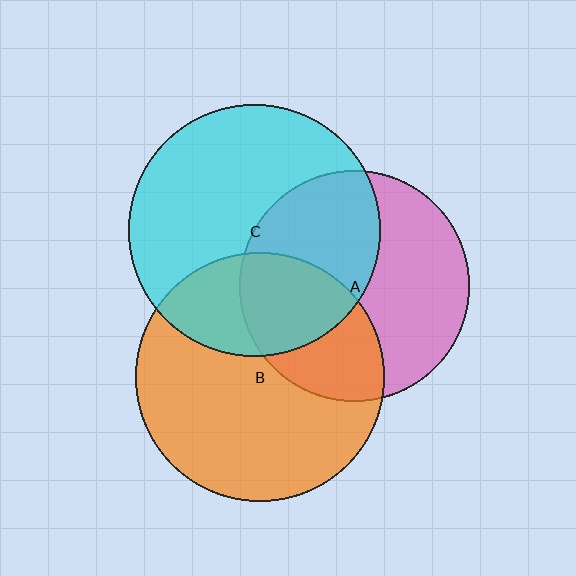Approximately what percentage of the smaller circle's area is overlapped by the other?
Approximately 35%.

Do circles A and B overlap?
Yes.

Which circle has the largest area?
Circle C (cyan).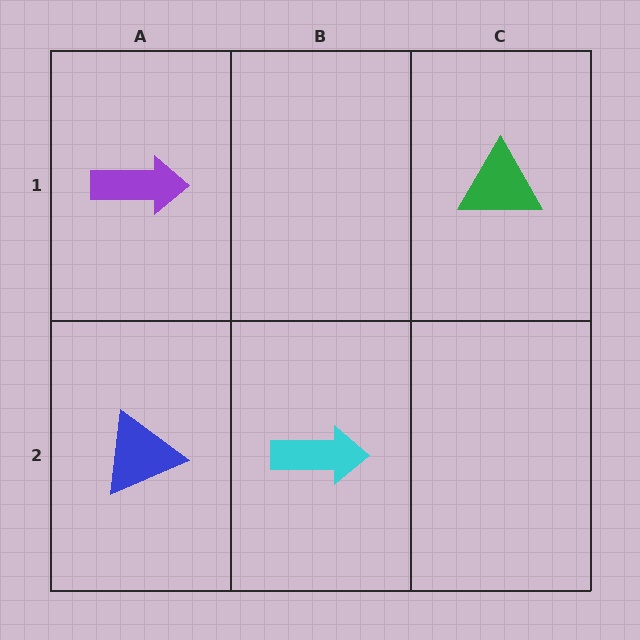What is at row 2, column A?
A blue triangle.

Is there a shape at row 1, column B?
No, that cell is empty.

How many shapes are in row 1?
2 shapes.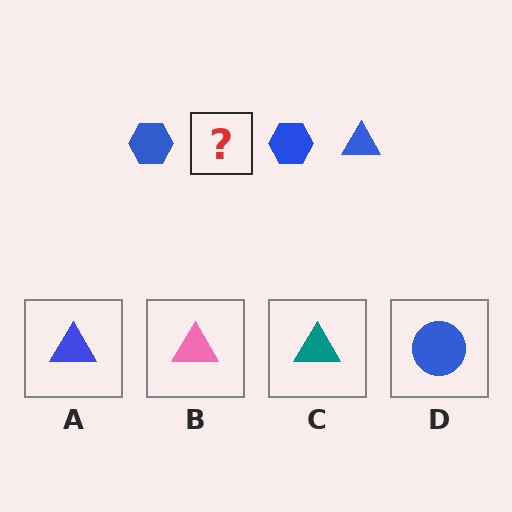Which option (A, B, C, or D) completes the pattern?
A.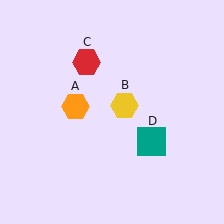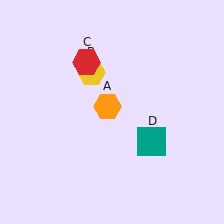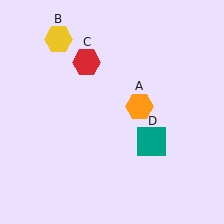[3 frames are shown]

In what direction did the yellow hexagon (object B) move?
The yellow hexagon (object B) moved up and to the left.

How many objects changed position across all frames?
2 objects changed position: orange hexagon (object A), yellow hexagon (object B).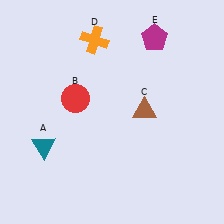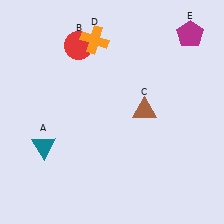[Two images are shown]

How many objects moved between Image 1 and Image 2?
2 objects moved between the two images.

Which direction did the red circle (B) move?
The red circle (B) moved up.